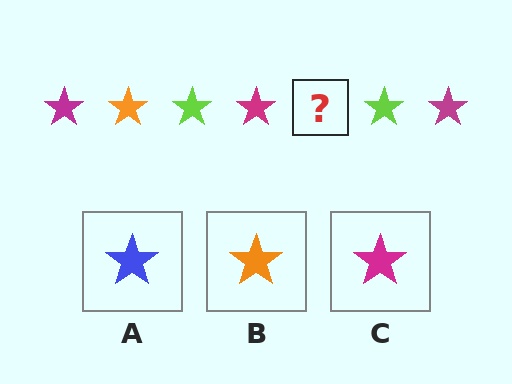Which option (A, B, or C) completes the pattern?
B.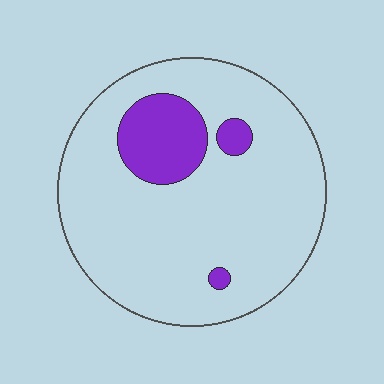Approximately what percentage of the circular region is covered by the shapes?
Approximately 15%.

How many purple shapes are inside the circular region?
3.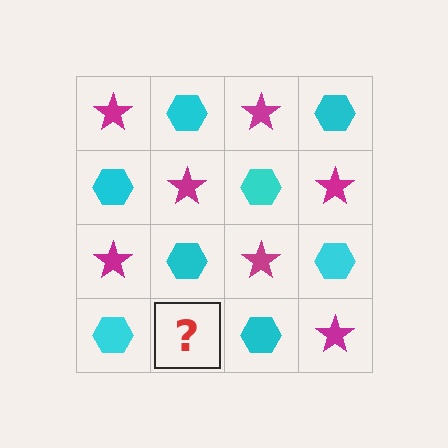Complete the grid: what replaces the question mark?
The question mark should be replaced with a magenta star.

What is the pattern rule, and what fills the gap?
The rule is that it alternates magenta star and cyan hexagon in a checkerboard pattern. The gap should be filled with a magenta star.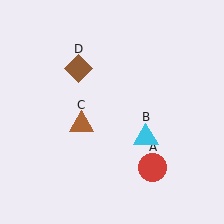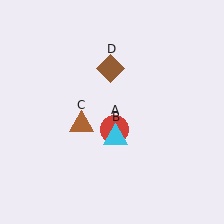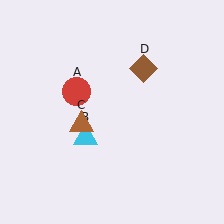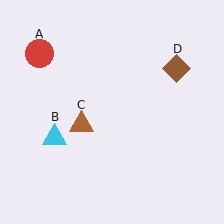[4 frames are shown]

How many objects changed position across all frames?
3 objects changed position: red circle (object A), cyan triangle (object B), brown diamond (object D).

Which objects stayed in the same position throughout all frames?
Brown triangle (object C) remained stationary.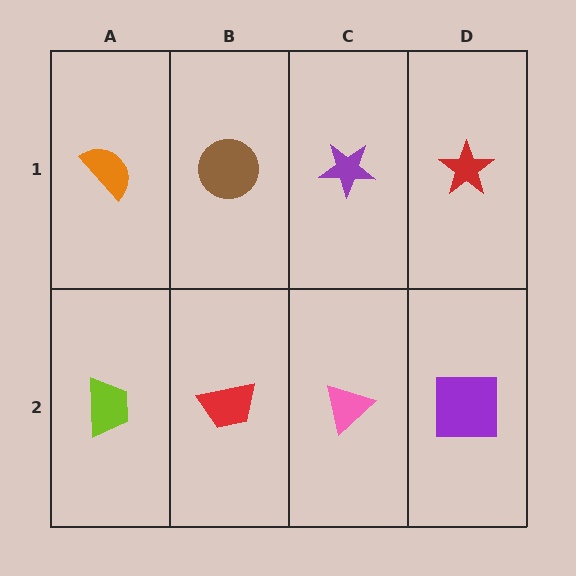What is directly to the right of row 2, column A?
A red trapezoid.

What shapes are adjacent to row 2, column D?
A red star (row 1, column D), a pink triangle (row 2, column C).